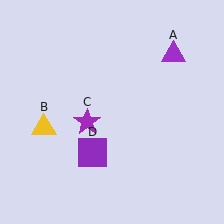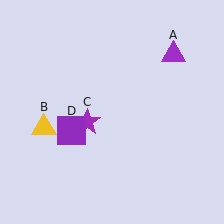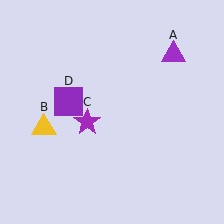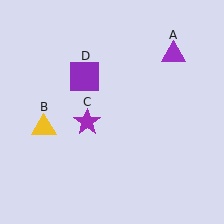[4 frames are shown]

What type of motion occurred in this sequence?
The purple square (object D) rotated clockwise around the center of the scene.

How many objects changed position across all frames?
1 object changed position: purple square (object D).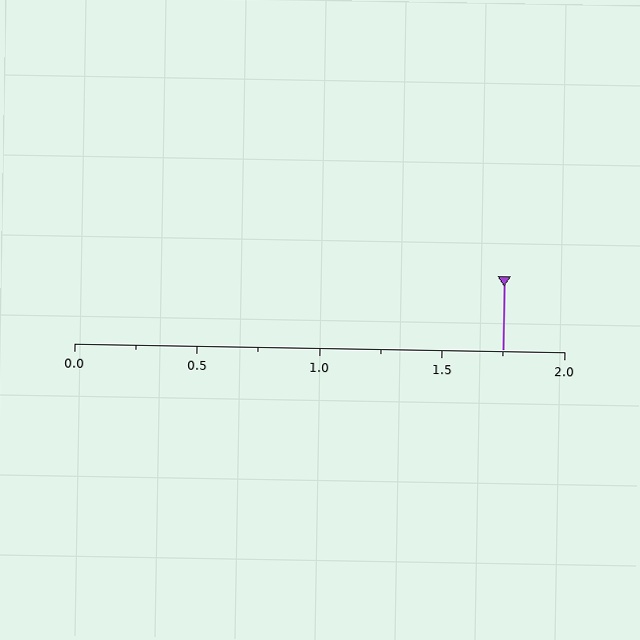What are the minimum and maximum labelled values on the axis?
The axis runs from 0.0 to 2.0.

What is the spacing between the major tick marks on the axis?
The major ticks are spaced 0.5 apart.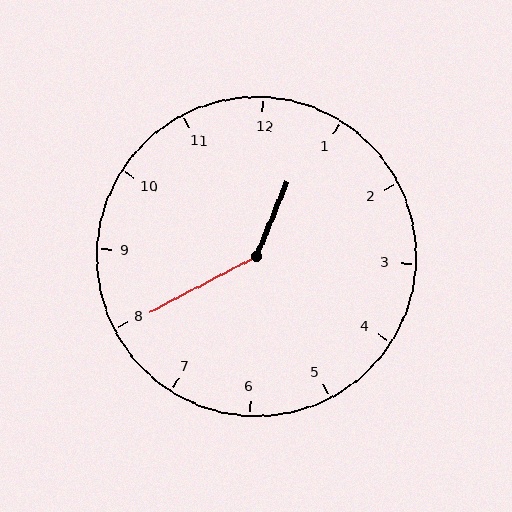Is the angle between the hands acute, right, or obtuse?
It is obtuse.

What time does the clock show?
12:40.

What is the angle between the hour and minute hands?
Approximately 140 degrees.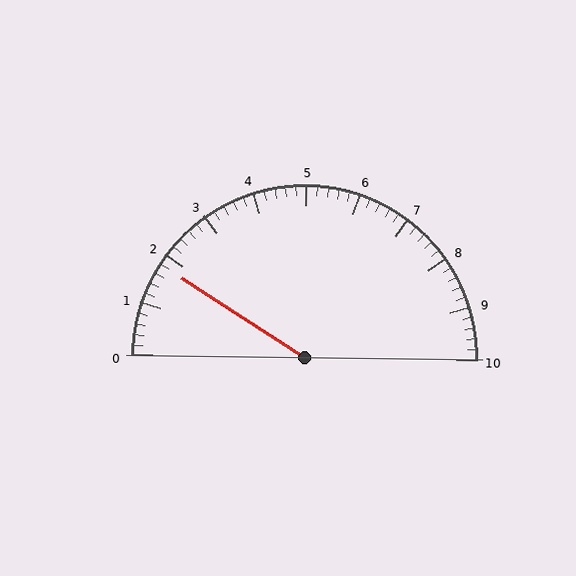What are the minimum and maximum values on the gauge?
The gauge ranges from 0 to 10.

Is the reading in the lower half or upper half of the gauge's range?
The reading is in the lower half of the range (0 to 10).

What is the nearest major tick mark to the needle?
The nearest major tick mark is 2.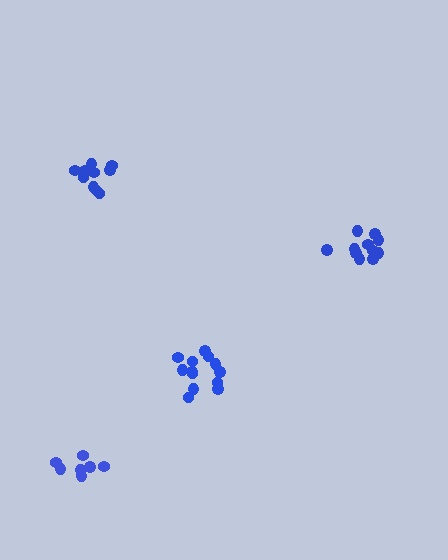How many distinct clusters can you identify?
There are 4 distinct clusters.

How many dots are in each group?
Group 1: 10 dots, Group 2: 13 dots, Group 3: 11 dots, Group 4: 7 dots (41 total).